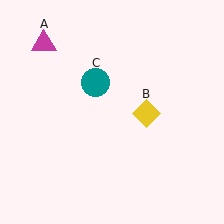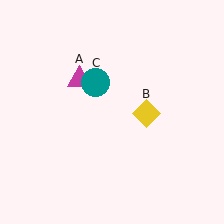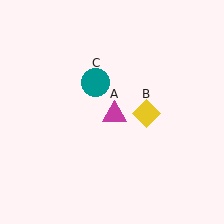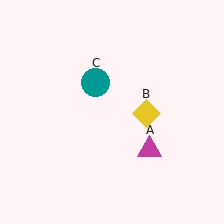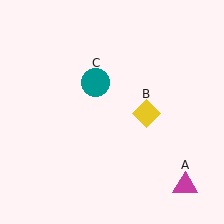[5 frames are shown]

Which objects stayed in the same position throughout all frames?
Yellow diamond (object B) and teal circle (object C) remained stationary.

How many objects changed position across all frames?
1 object changed position: magenta triangle (object A).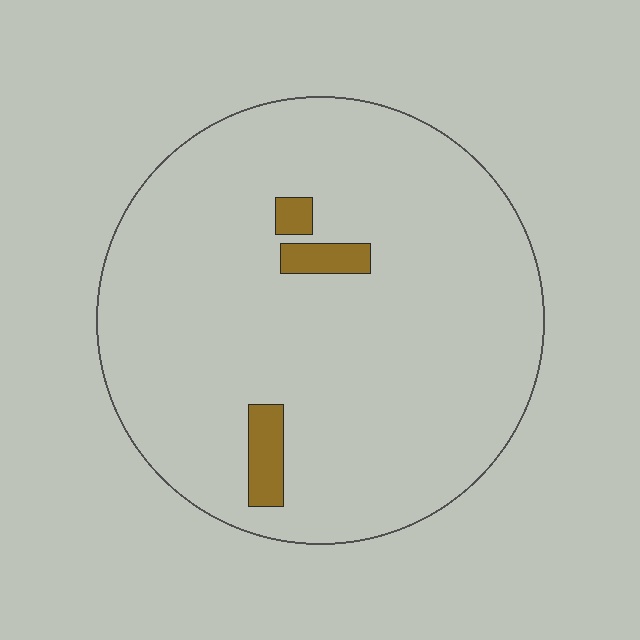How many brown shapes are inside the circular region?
3.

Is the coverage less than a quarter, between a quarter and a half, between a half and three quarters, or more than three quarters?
Less than a quarter.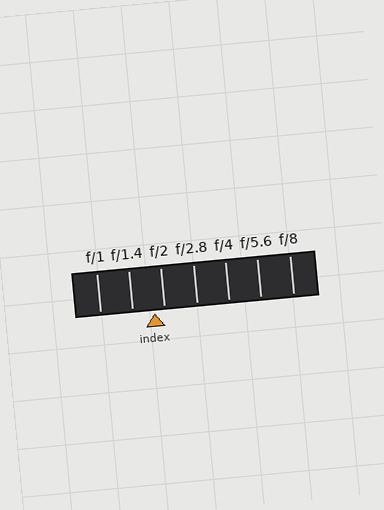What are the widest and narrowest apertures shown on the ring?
The widest aperture shown is f/1 and the narrowest is f/8.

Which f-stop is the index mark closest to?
The index mark is closest to f/2.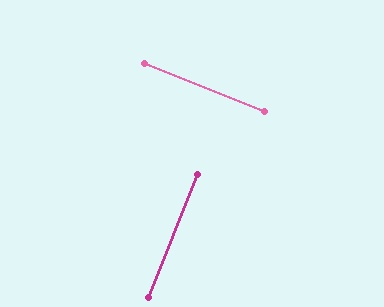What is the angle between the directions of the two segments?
Approximately 90 degrees.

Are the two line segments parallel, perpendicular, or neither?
Perpendicular — they meet at approximately 90°.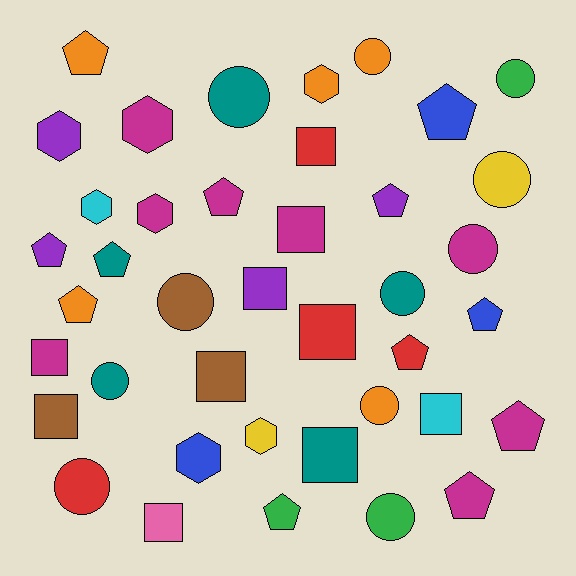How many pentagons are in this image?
There are 12 pentagons.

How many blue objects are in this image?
There are 3 blue objects.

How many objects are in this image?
There are 40 objects.